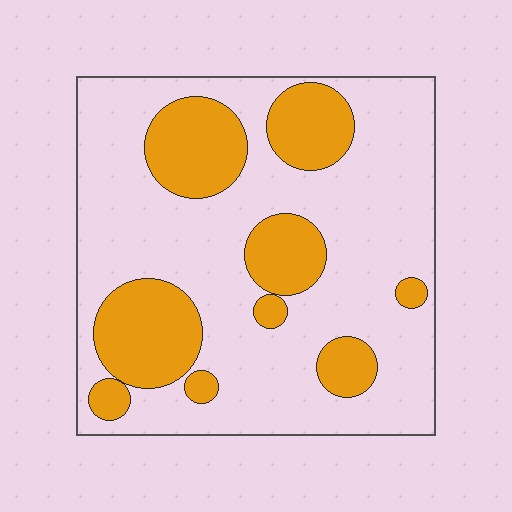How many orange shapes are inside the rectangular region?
9.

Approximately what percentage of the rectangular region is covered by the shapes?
Approximately 30%.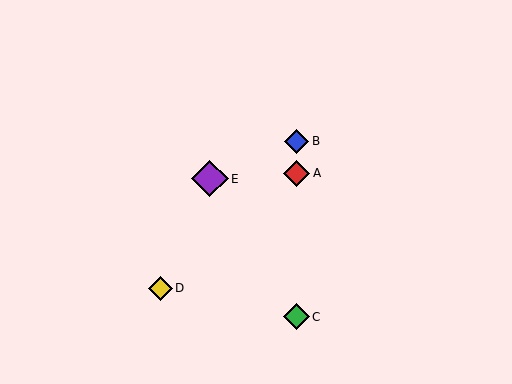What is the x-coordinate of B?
Object B is at x≈296.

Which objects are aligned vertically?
Objects A, B, C are aligned vertically.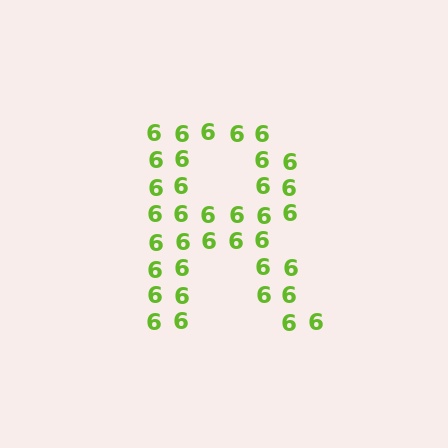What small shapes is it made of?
It is made of small digit 6's.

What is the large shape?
The large shape is the letter R.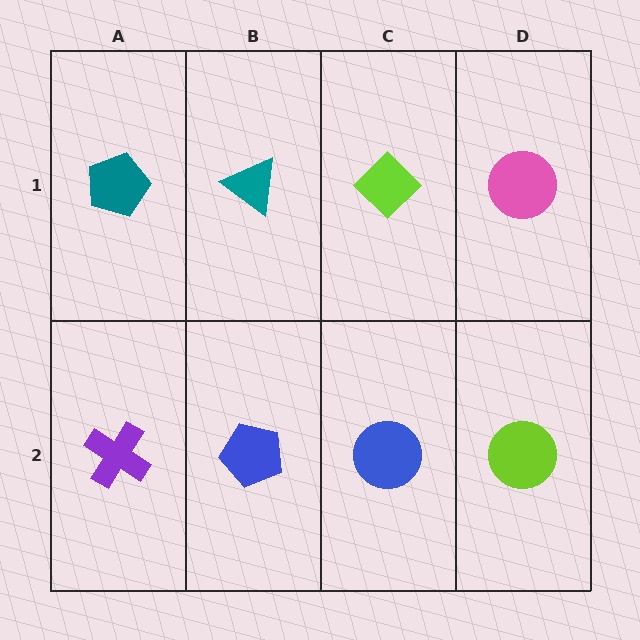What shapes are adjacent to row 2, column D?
A pink circle (row 1, column D), a blue circle (row 2, column C).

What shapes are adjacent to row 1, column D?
A lime circle (row 2, column D), a lime diamond (row 1, column C).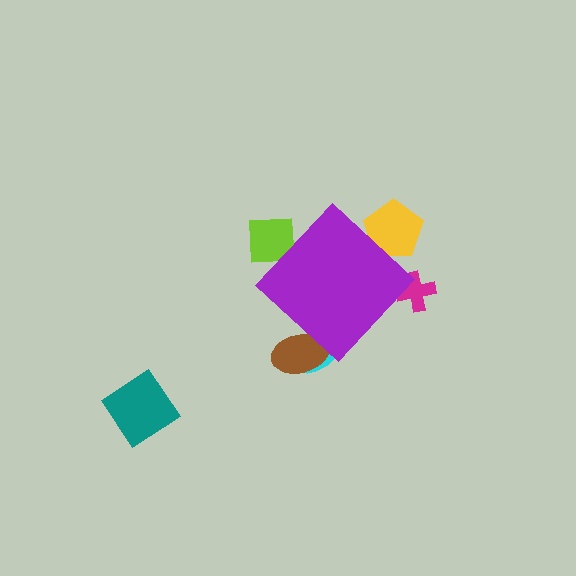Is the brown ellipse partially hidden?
Yes, the brown ellipse is partially hidden behind the purple diamond.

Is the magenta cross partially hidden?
Yes, the magenta cross is partially hidden behind the purple diamond.